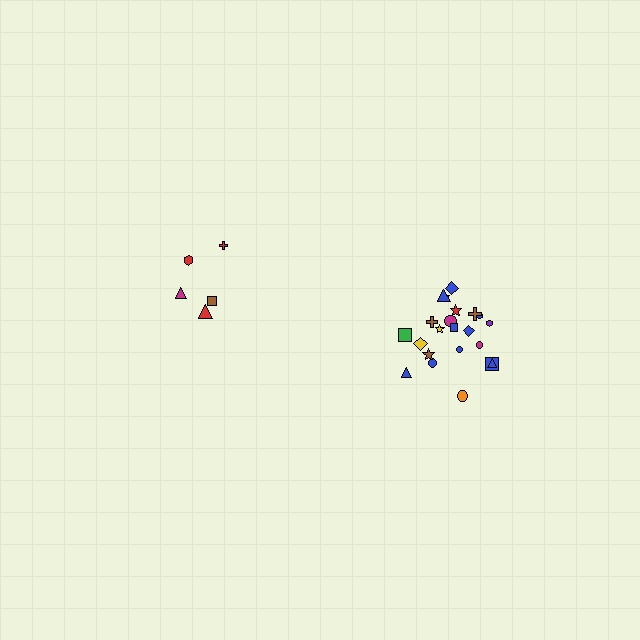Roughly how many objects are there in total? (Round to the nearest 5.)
Roughly 25 objects in total.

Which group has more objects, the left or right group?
The right group.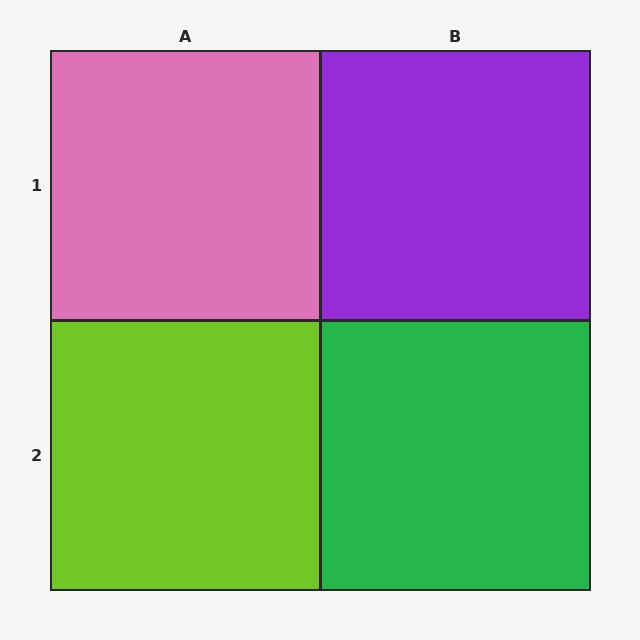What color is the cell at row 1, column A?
Pink.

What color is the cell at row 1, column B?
Purple.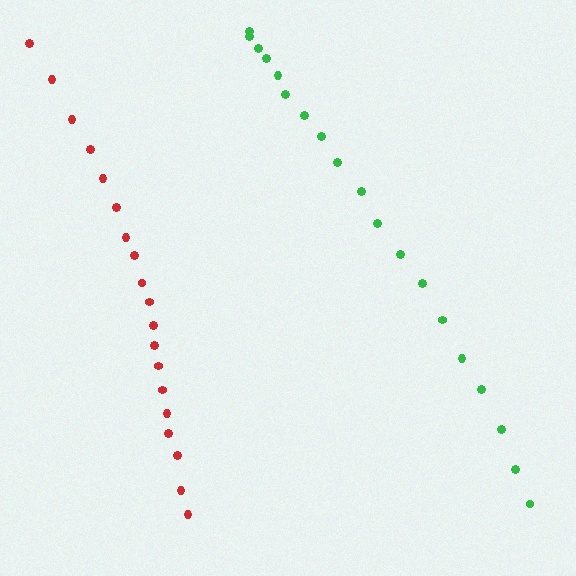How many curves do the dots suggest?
There are 2 distinct paths.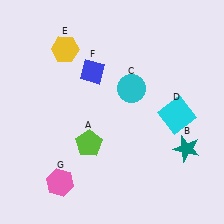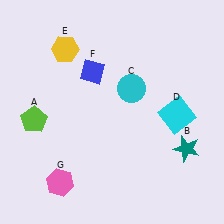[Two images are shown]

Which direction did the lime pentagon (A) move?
The lime pentagon (A) moved left.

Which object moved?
The lime pentagon (A) moved left.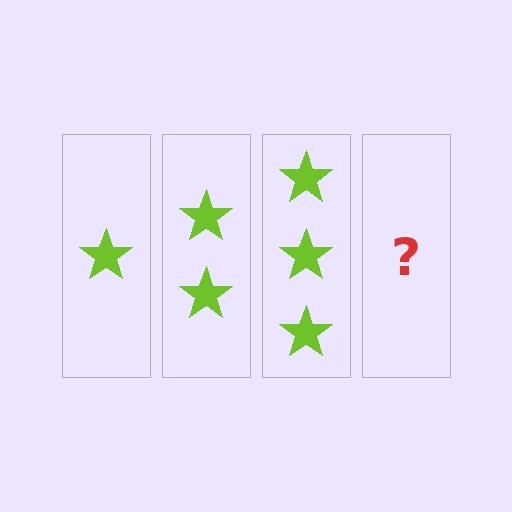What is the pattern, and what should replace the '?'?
The pattern is that each step adds one more star. The '?' should be 4 stars.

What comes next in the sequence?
The next element should be 4 stars.